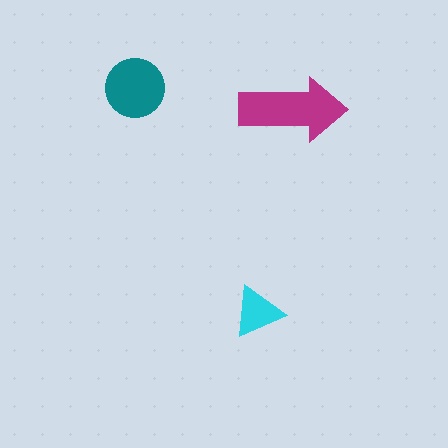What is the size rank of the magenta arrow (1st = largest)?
1st.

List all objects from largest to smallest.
The magenta arrow, the teal circle, the cyan triangle.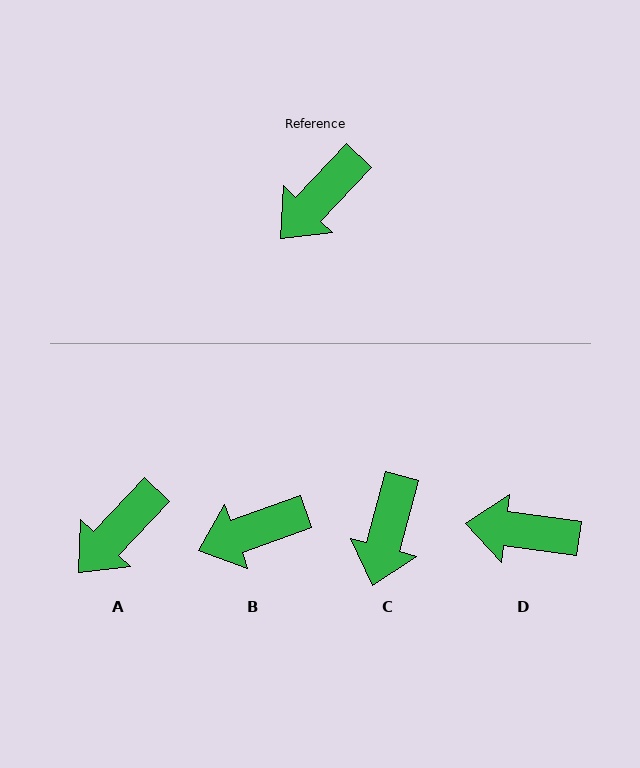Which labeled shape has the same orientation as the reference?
A.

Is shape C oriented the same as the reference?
No, it is off by about 28 degrees.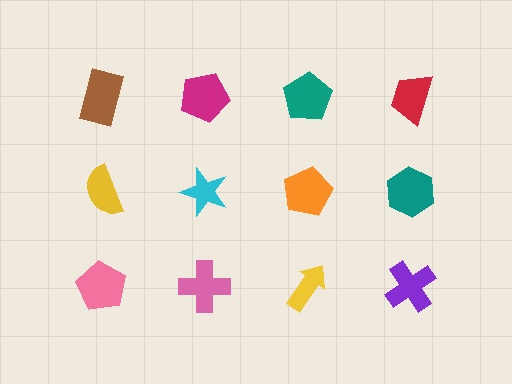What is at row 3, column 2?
A pink cross.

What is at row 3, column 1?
A pink pentagon.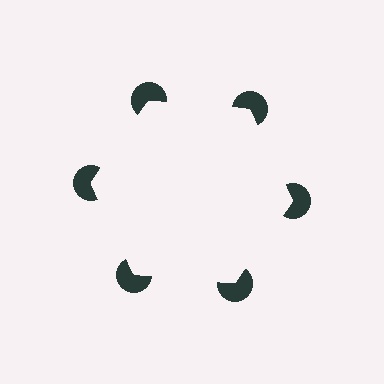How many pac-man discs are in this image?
There are 6 — one at each vertex of the illusory hexagon.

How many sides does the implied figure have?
6 sides.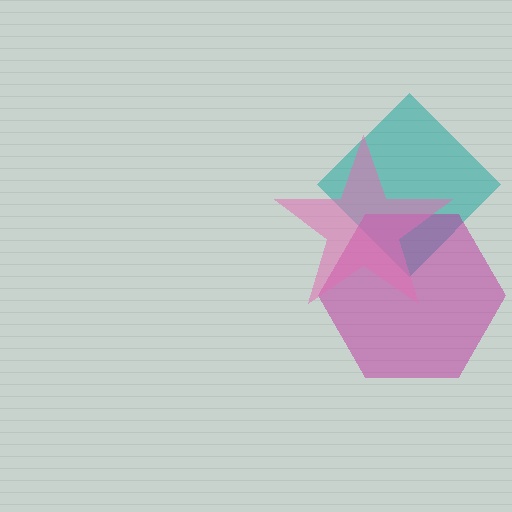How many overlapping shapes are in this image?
There are 3 overlapping shapes in the image.